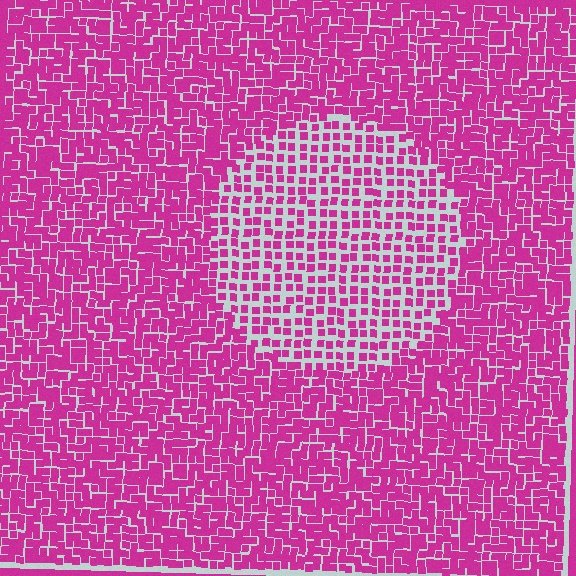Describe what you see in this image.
The image contains small magenta elements arranged at two different densities. A circle-shaped region is visible where the elements are less densely packed than the surrounding area.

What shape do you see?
I see a circle.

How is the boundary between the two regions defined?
The boundary is defined by a change in element density (approximately 1.8x ratio). All elements are the same color, size, and shape.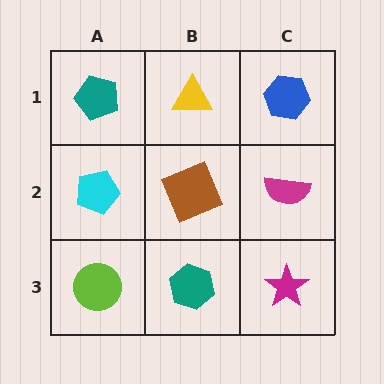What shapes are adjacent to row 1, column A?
A cyan pentagon (row 2, column A), a yellow triangle (row 1, column B).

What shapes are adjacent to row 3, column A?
A cyan pentagon (row 2, column A), a teal hexagon (row 3, column B).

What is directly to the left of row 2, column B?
A cyan pentagon.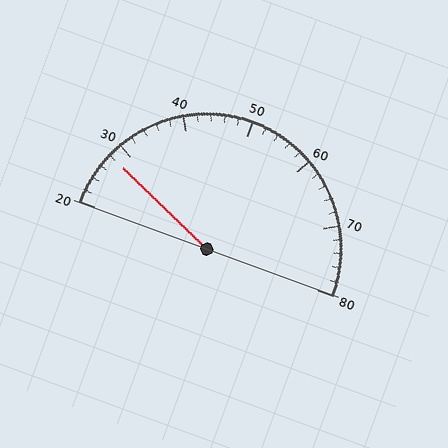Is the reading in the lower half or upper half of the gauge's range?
The reading is in the lower half of the range (20 to 80).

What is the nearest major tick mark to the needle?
The nearest major tick mark is 30.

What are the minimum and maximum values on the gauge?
The gauge ranges from 20 to 80.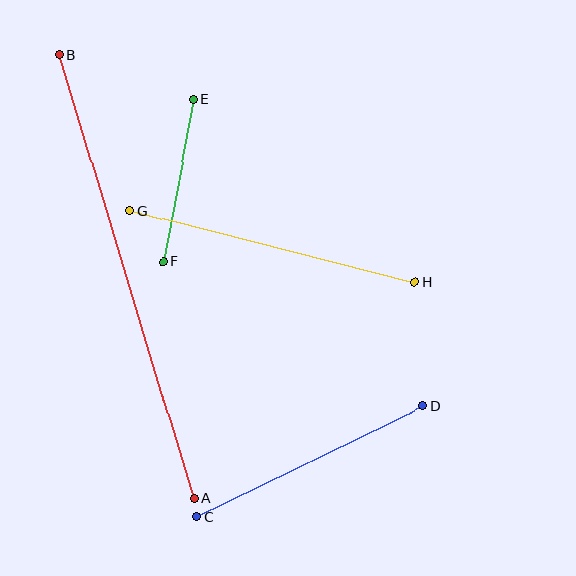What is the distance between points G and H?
The distance is approximately 294 pixels.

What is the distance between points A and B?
The distance is approximately 464 pixels.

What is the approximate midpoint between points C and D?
The midpoint is at approximately (310, 462) pixels.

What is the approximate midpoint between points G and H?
The midpoint is at approximately (272, 246) pixels.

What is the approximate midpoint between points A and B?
The midpoint is at approximately (127, 277) pixels.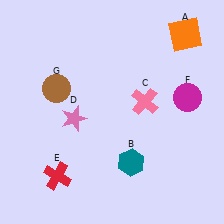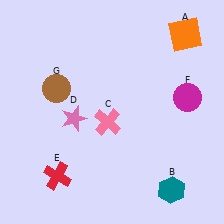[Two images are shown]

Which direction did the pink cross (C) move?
The pink cross (C) moved left.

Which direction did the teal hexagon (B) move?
The teal hexagon (B) moved right.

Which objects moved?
The objects that moved are: the teal hexagon (B), the pink cross (C).